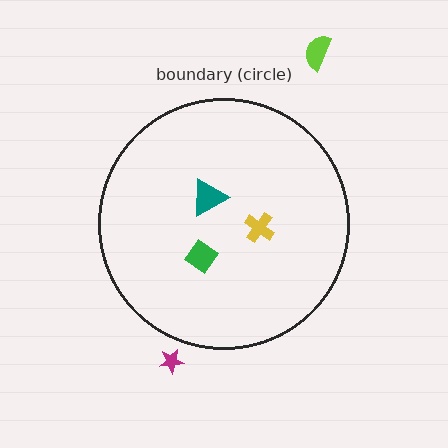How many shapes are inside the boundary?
3 inside, 2 outside.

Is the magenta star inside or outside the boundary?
Outside.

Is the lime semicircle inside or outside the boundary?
Outside.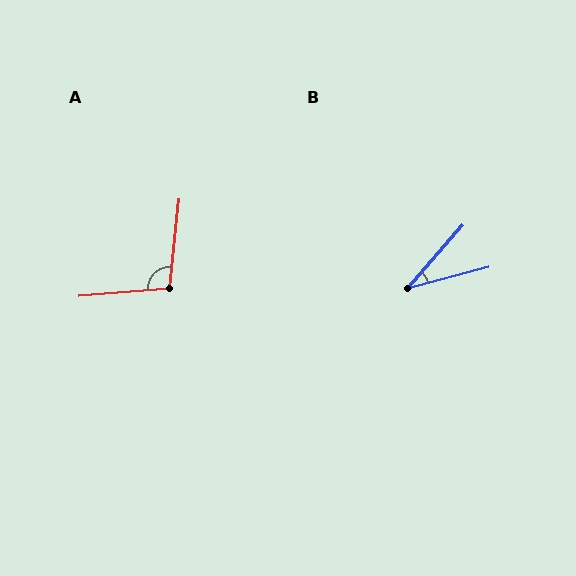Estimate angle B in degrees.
Approximately 35 degrees.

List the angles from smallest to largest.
B (35°), A (101°).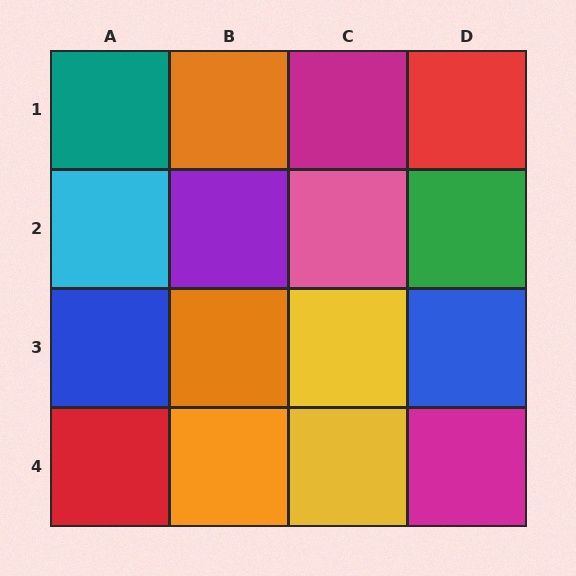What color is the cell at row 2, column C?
Pink.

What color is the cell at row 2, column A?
Cyan.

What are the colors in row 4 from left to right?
Red, orange, yellow, magenta.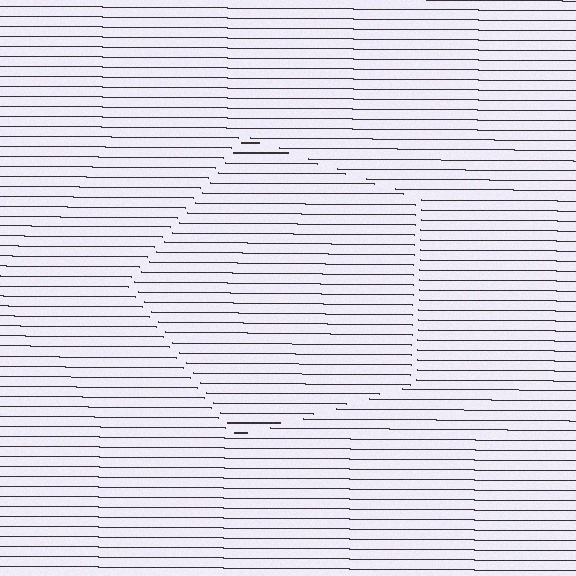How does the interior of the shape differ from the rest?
The interior of the shape contains the same grating, shifted by half a period — the contour is defined by the phase discontinuity where line-ends from the inner and outer gratings abut.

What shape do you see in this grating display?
An illusory pentagon. The interior of the shape contains the same grating, shifted by half a period — the contour is defined by the phase discontinuity where line-ends from the inner and outer gratings abut.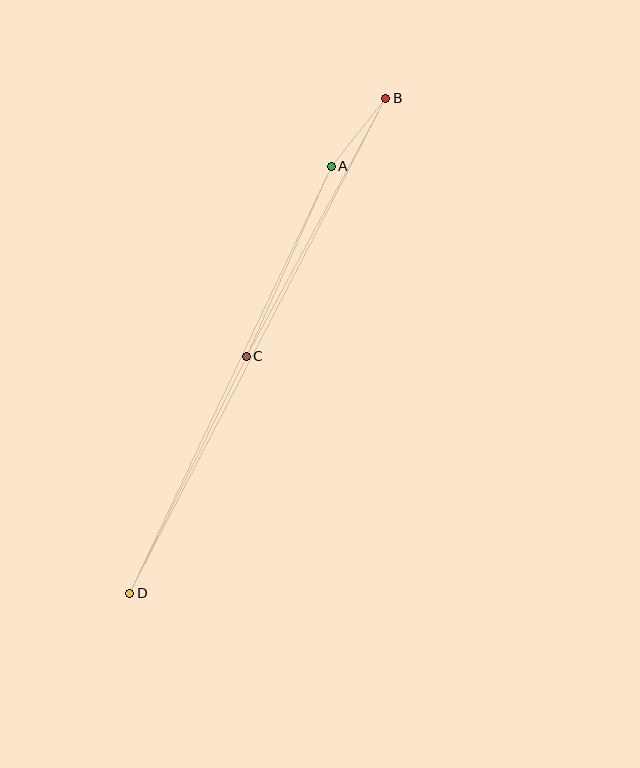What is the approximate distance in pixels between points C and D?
The distance between C and D is approximately 264 pixels.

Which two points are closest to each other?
Points A and B are closest to each other.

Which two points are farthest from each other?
Points B and D are farthest from each other.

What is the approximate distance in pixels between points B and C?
The distance between B and C is approximately 293 pixels.